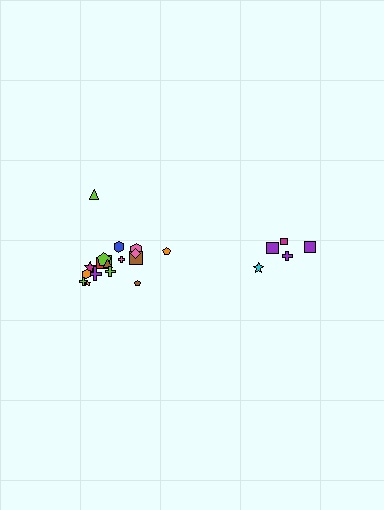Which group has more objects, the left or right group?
The left group.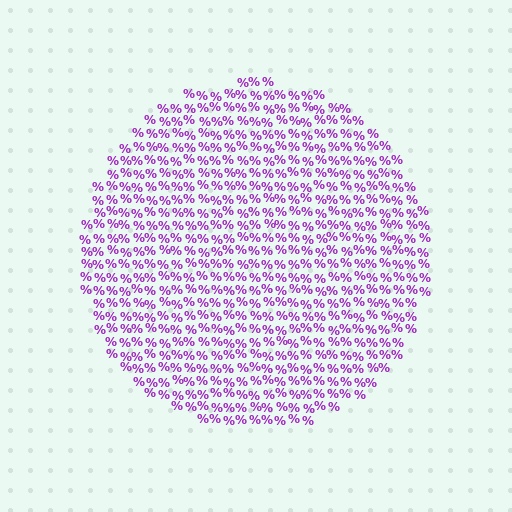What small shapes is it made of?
It is made of small percent signs.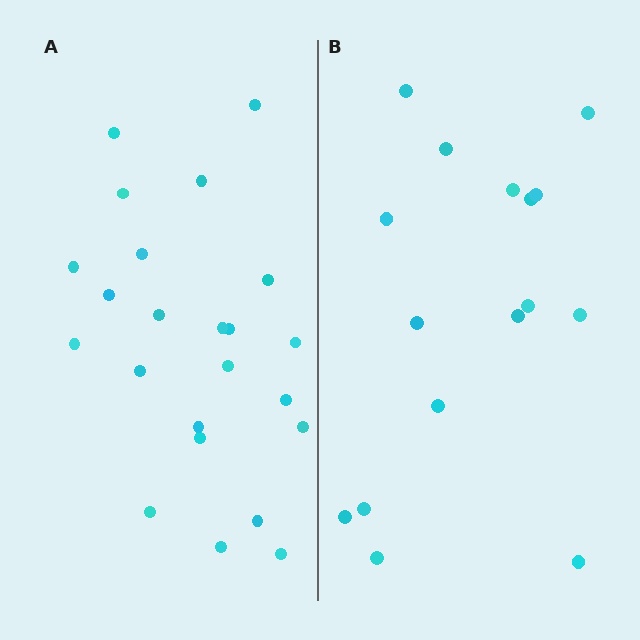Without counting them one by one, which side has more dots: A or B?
Region A (the left region) has more dots.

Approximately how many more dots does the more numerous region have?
Region A has roughly 8 or so more dots than region B.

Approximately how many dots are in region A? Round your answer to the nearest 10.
About 20 dots. (The exact count is 23, which rounds to 20.)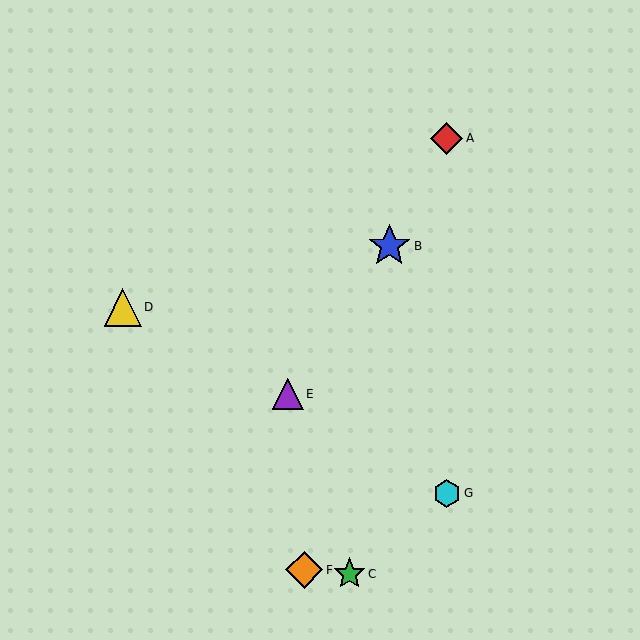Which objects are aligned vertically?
Objects A, G are aligned vertically.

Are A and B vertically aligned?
No, A is at x≈447 and B is at x≈389.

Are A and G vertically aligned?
Yes, both are at x≈447.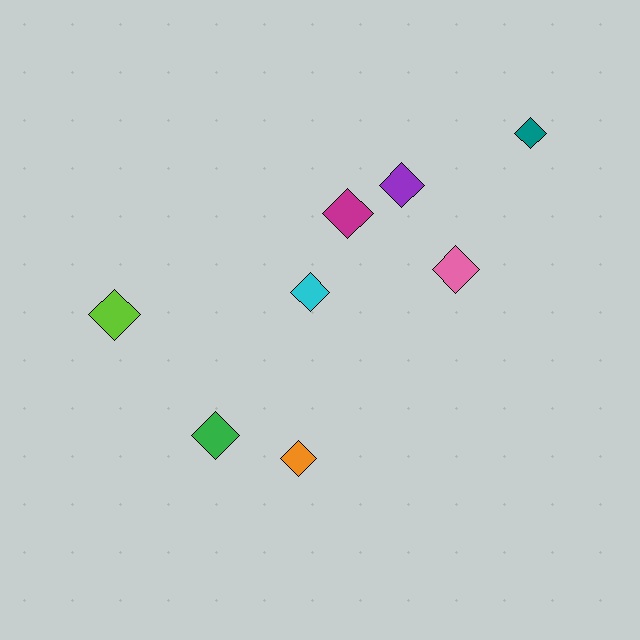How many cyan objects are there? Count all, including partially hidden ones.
There is 1 cyan object.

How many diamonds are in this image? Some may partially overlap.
There are 8 diamonds.